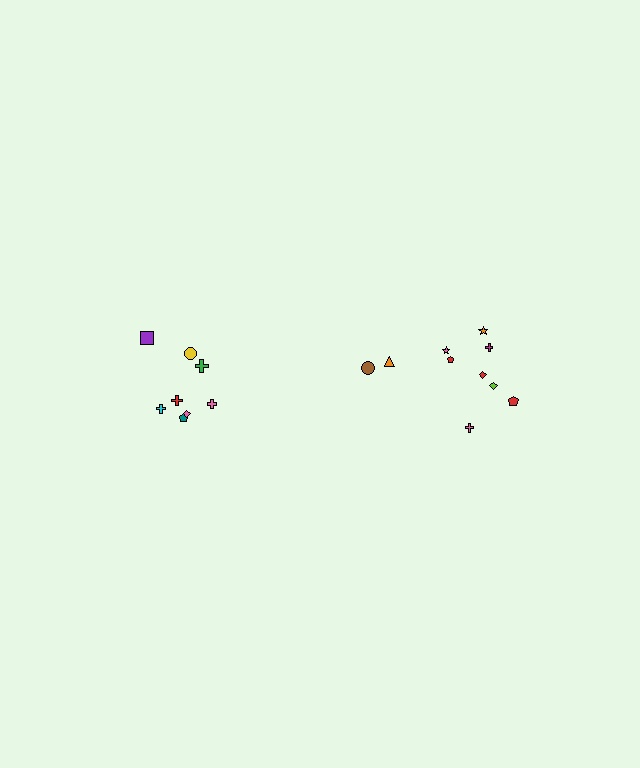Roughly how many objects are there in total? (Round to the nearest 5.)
Roughly 20 objects in total.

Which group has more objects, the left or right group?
The right group.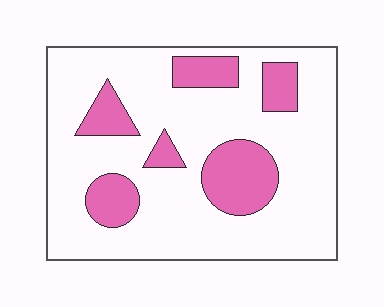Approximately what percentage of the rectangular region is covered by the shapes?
Approximately 20%.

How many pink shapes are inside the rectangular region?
6.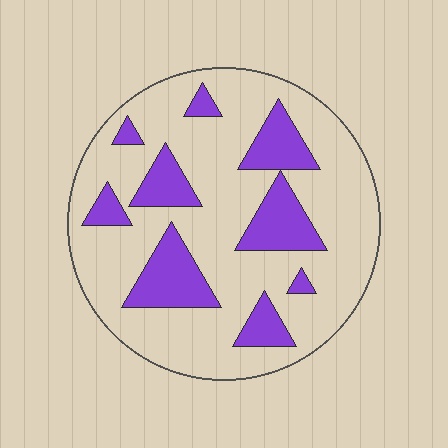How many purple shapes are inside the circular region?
9.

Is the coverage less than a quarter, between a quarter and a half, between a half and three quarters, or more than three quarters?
Less than a quarter.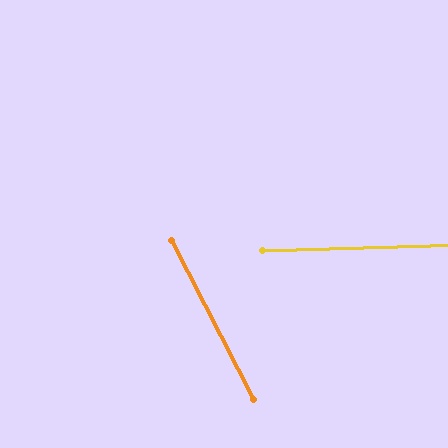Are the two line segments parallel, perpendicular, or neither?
Neither parallel nor perpendicular — they differ by about 65°.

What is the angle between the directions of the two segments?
Approximately 65 degrees.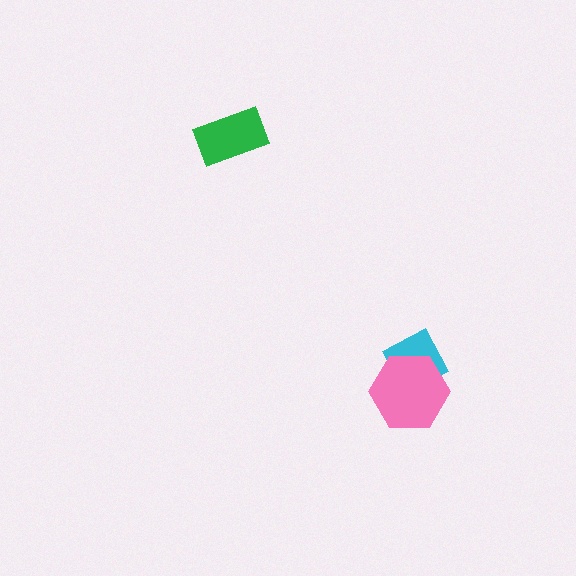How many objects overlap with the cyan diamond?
1 object overlaps with the cyan diamond.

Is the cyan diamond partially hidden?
Yes, it is partially covered by another shape.